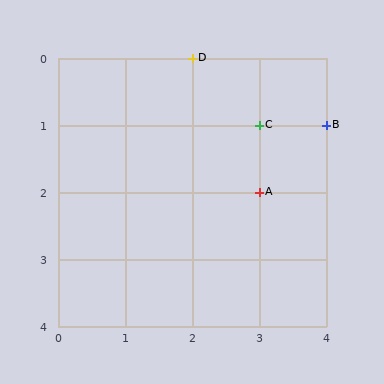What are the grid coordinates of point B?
Point B is at grid coordinates (4, 1).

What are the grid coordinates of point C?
Point C is at grid coordinates (3, 1).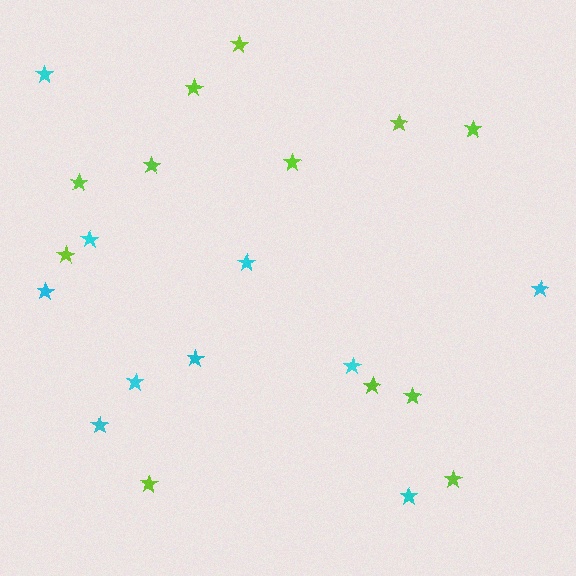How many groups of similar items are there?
There are 2 groups: one group of cyan stars (10) and one group of lime stars (12).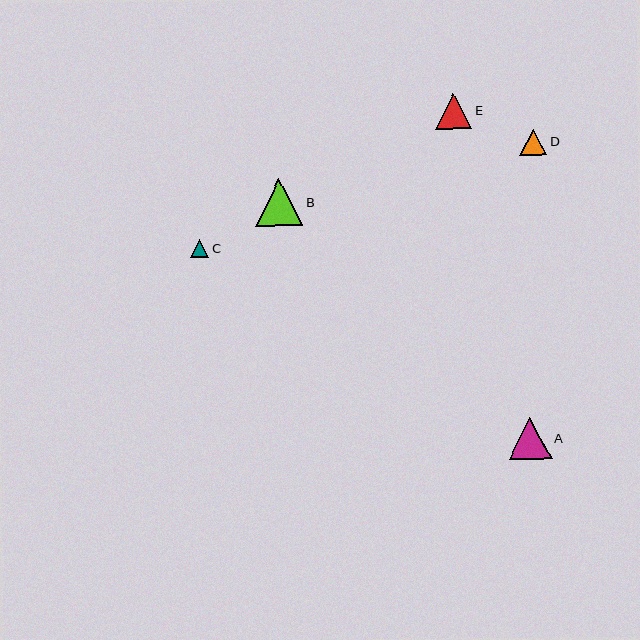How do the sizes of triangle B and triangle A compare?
Triangle B and triangle A are approximately the same size.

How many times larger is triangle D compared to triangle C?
Triangle D is approximately 1.5 times the size of triangle C.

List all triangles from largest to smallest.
From largest to smallest: B, A, E, D, C.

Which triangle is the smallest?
Triangle C is the smallest with a size of approximately 18 pixels.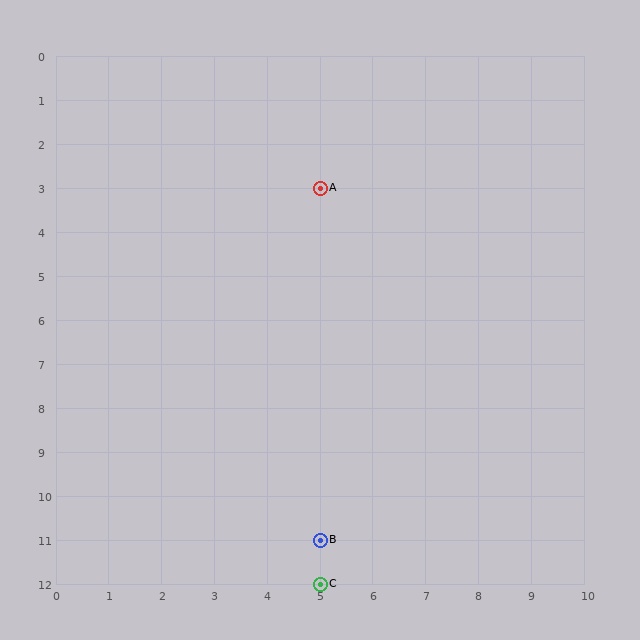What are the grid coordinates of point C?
Point C is at grid coordinates (5, 12).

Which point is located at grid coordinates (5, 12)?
Point C is at (5, 12).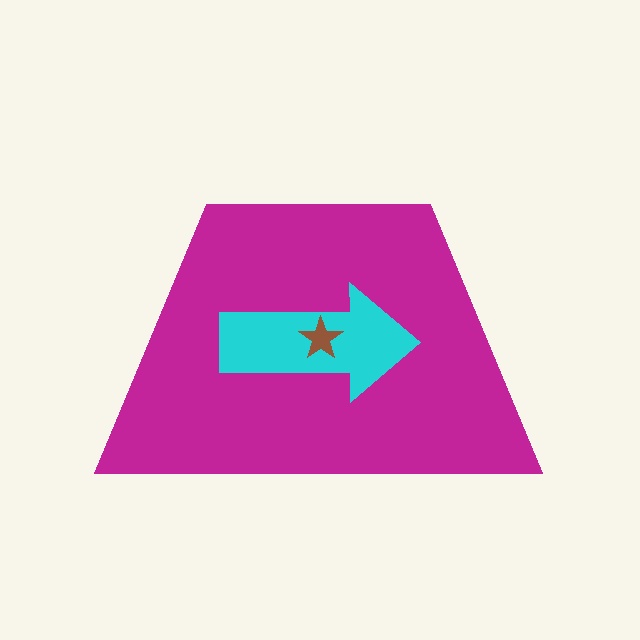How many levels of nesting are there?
3.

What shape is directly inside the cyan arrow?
The brown star.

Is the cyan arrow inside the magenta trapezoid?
Yes.